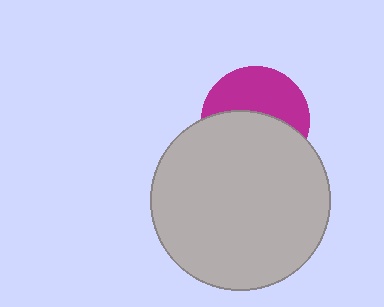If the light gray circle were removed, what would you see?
You would see the complete magenta circle.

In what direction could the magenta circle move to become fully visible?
The magenta circle could move up. That would shift it out from behind the light gray circle entirely.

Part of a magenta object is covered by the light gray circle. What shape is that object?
It is a circle.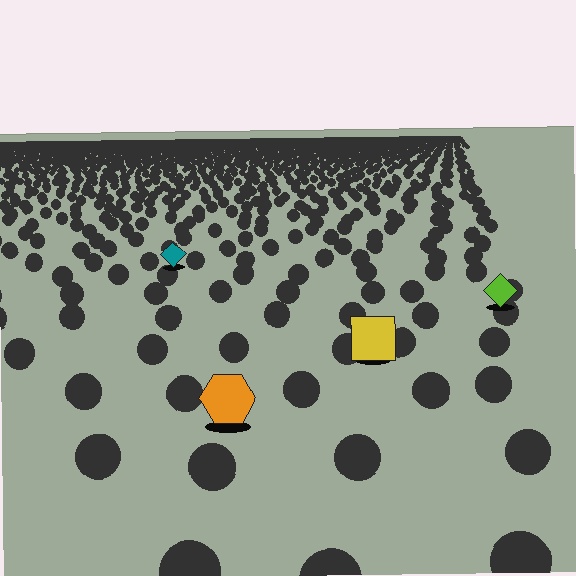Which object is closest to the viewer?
The orange hexagon is closest. The texture marks near it are larger and more spread out.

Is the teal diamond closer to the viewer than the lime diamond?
No. The lime diamond is closer — you can tell from the texture gradient: the ground texture is coarser near it.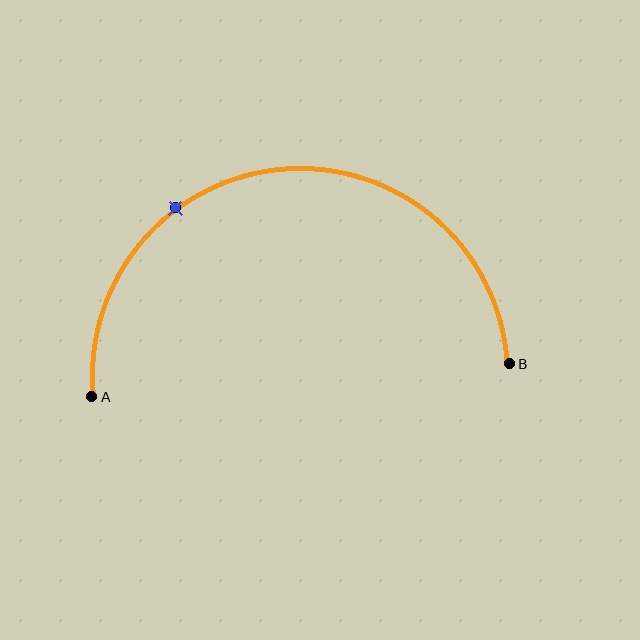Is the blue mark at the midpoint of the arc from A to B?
No. The blue mark lies on the arc but is closer to endpoint A. The arc midpoint would be at the point on the curve equidistant along the arc from both A and B.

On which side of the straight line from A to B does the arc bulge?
The arc bulges above the straight line connecting A and B.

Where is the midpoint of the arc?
The arc midpoint is the point on the curve farthest from the straight line joining A and B. It sits above that line.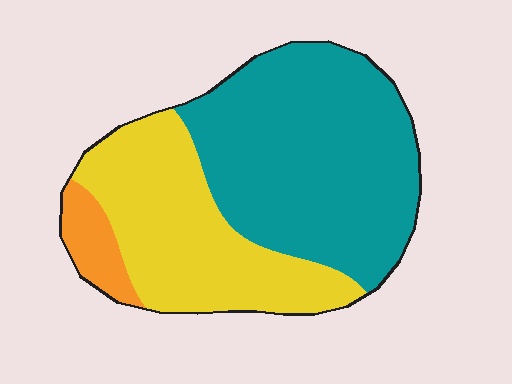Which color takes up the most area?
Teal, at roughly 55%.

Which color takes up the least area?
Orange, at roughly 5%.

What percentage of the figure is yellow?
Yellow takes up about three eighths (3/8) of the figure.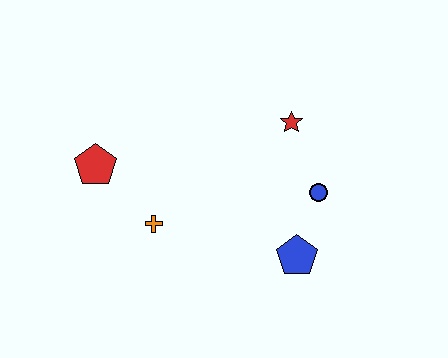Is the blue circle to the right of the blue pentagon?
Yes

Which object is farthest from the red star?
The red pentagon is farthest from the red star.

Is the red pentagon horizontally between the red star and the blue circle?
No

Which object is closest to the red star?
The blue circle is closest to the red star.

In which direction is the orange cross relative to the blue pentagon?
The orange cross is to the left of the blue pentagon.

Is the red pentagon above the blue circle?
Yes